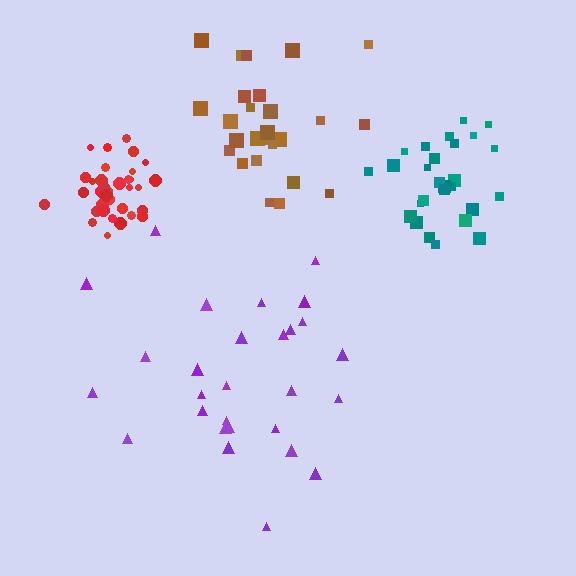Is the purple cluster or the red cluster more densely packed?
Red.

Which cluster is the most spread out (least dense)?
Purple.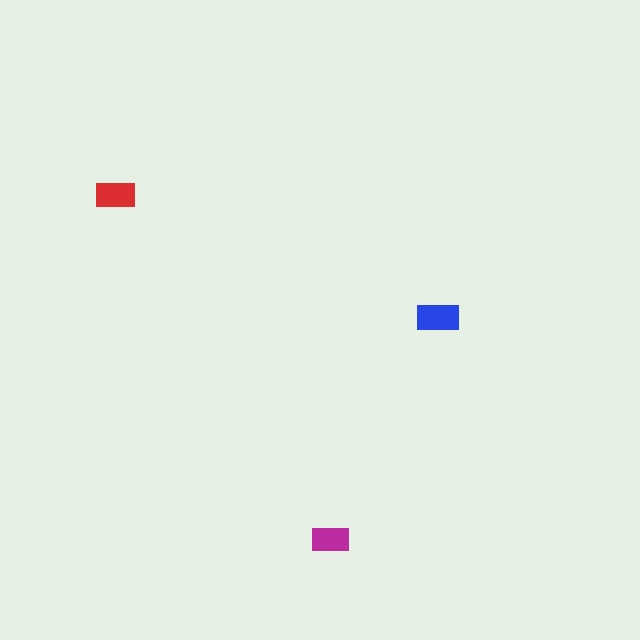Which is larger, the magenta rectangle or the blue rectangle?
The blue one.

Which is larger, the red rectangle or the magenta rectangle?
The red one.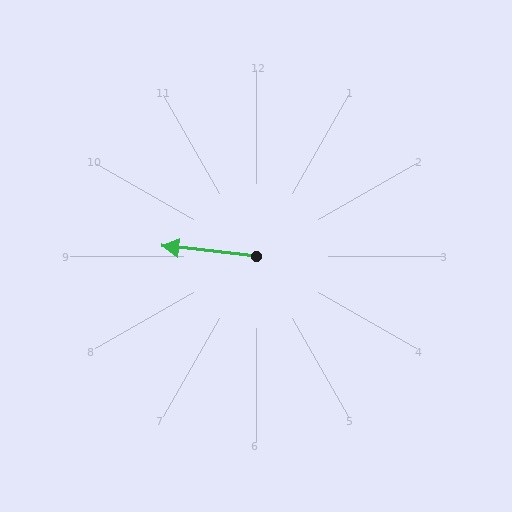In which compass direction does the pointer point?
West.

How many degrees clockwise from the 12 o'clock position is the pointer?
Approximately 276 degrees.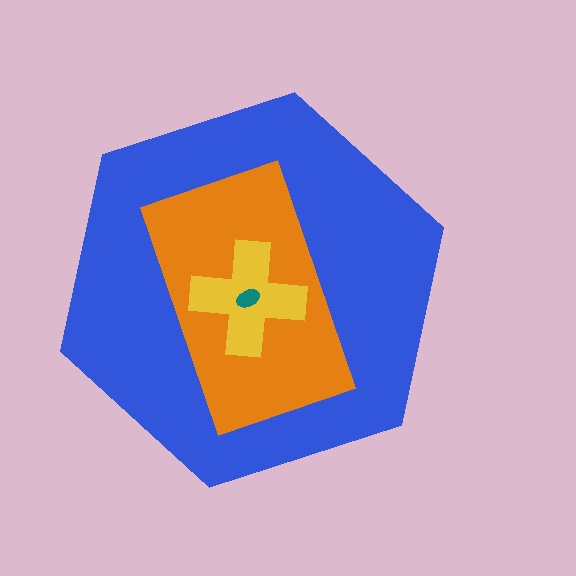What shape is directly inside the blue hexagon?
The orange rectangle.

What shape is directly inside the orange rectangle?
The yellow cross.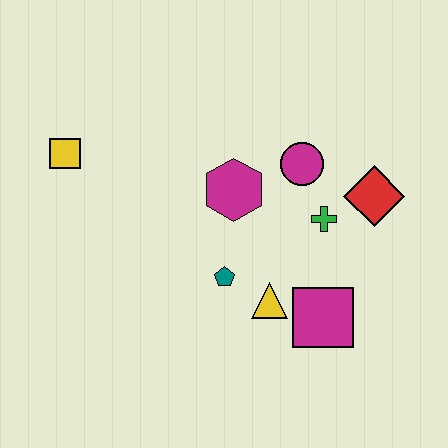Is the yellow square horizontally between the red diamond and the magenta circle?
No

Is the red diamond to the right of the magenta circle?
Yes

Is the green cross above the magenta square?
Yes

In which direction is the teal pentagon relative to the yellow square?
The teal pentagon is to the right of the yellow square.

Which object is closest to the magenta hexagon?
The magenta circle is closest to the magenta hexagon.